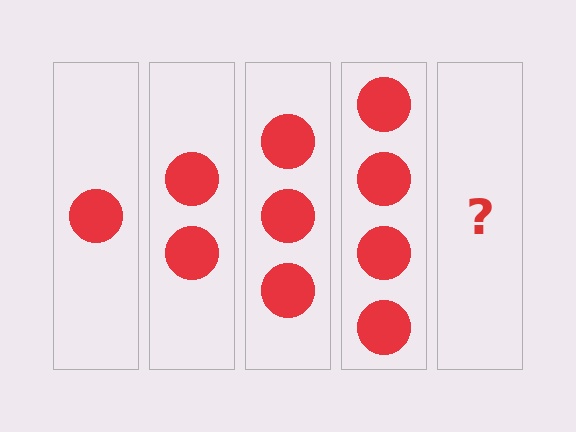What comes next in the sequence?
The next element should be 5 circles.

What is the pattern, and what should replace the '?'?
The pattern is that each step adds one more circle. The '?' should be 5 circles.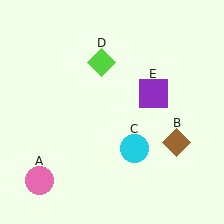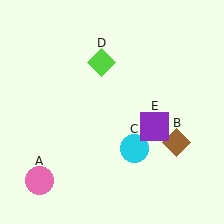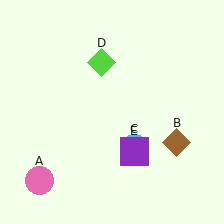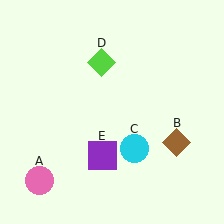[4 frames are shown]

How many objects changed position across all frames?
1 object changed position: purple square (object E).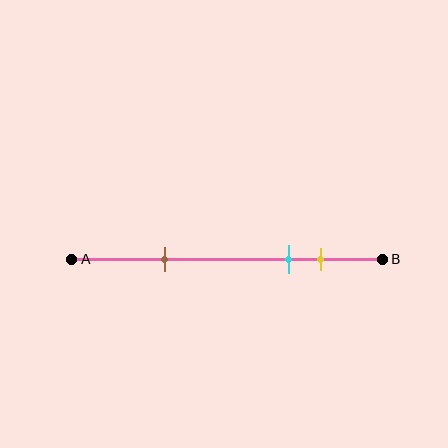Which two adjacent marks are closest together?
The cyan and yellow marks are the closest adjacent pair.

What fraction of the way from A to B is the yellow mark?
The yellow mark is approximately 80% (0.8) of the way from A to B.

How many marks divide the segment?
There are 3 marks dividing the segment.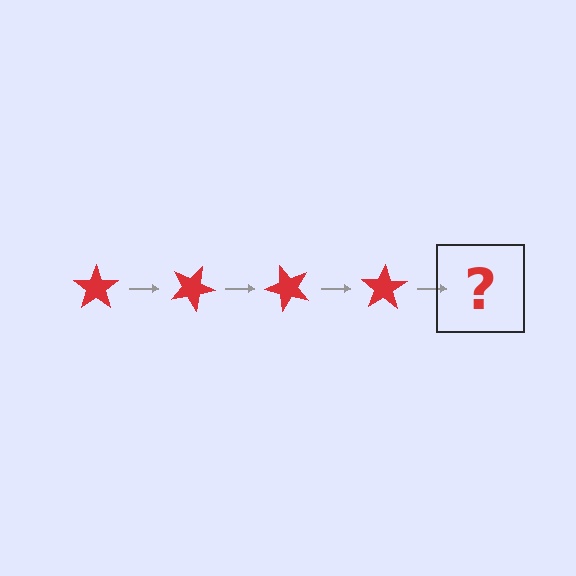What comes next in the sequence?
The next element should be a red star rotated 100 degrees.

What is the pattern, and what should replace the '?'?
The pattern is that the star rotates 25 degrees each step. The '?' should be a red star rotated 100 degrees.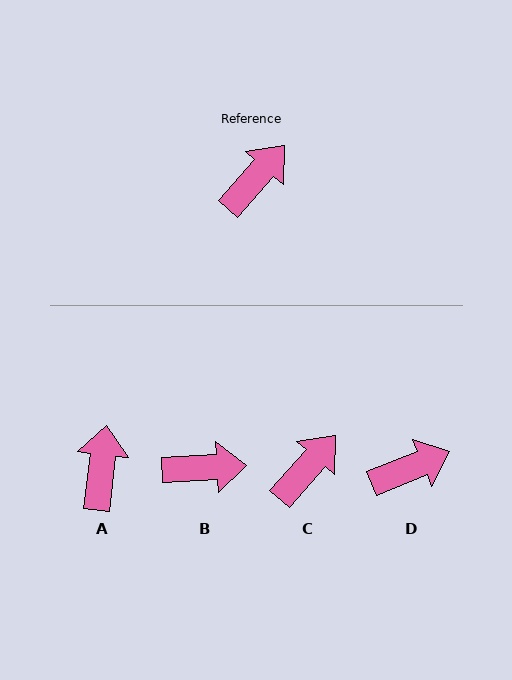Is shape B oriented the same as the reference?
No, it is off by about 45 degrees.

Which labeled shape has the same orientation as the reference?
C.